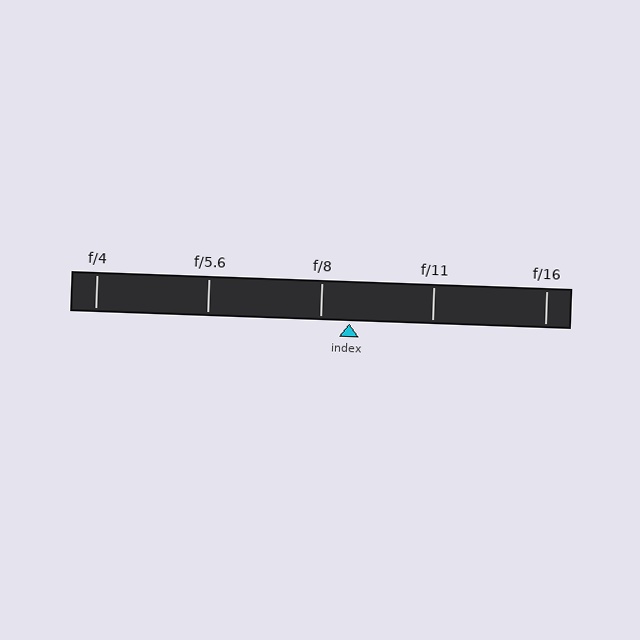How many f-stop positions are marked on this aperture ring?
There are 5 f-stop positions marked.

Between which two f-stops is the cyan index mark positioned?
The index mark is between f/8 and f/11.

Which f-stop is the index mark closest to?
The index mark is closest to f/8.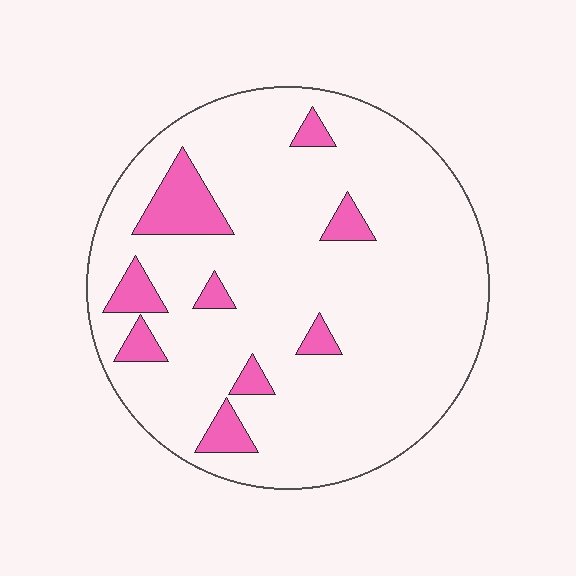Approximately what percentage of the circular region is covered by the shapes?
Approximately 10%.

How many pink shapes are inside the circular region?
9.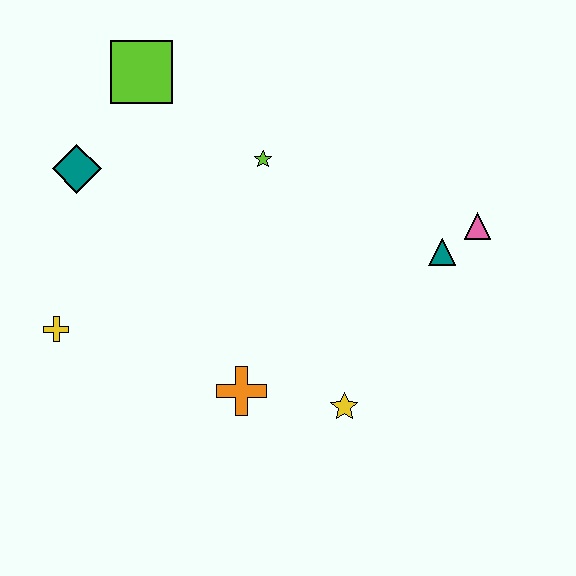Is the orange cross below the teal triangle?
Yes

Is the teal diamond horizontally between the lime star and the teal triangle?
No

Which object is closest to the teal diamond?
The lime square is closest to the teal diamond.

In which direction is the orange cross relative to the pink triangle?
The orange cross is to the left of the pink triangle.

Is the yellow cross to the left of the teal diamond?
Yes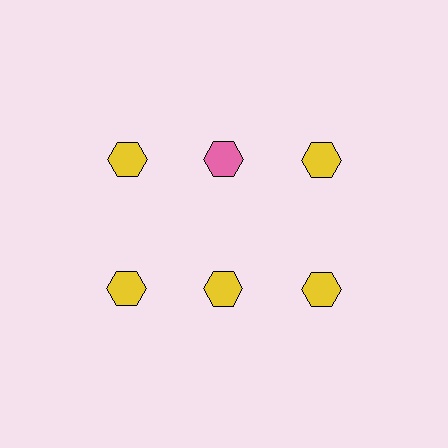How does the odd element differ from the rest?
It has a different color: pink instead of yellow.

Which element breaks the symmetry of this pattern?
The pink hexagon in the top row, second from left column breaks the symmetry. All other shapes are yellow hexagons.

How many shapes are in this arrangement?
There are 6 shapes arranged in a grid pattern.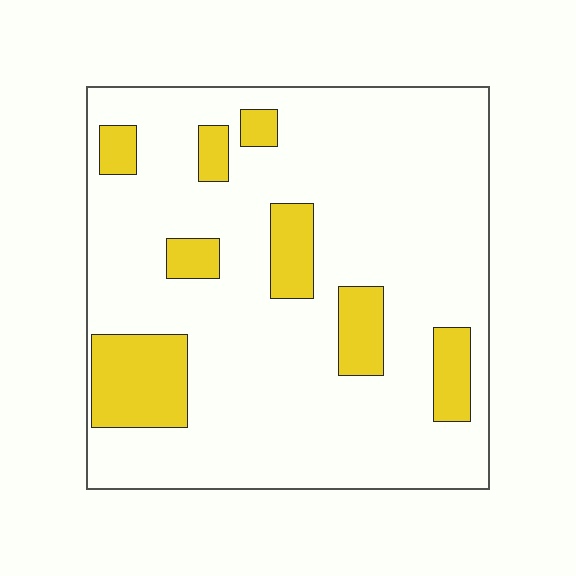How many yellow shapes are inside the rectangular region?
8.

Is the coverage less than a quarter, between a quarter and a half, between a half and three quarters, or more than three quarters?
Less than a quarter.